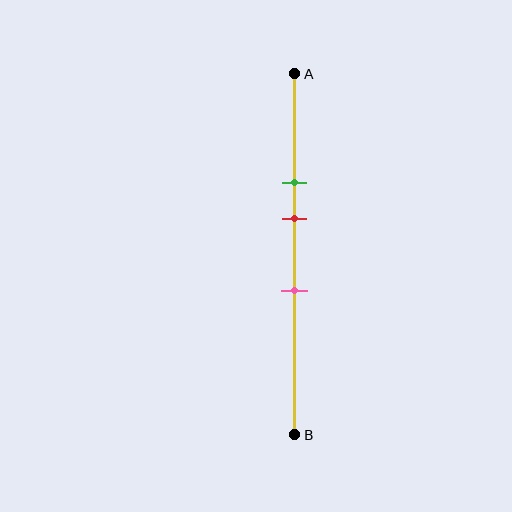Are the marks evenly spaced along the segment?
Yes, the marks are approximately evenly spaced.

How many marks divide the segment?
There are 3 marks dividing the segment.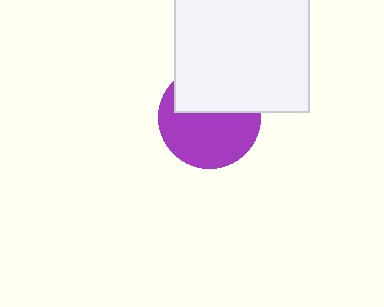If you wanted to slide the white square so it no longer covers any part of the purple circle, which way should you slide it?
Slide it up — that is the most direct way to separate the two shapes.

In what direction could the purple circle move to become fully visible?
The purple circle could move down. That would shift it out from behind the white square entirely.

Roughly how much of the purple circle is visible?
About half of it is visible (roughly 59%).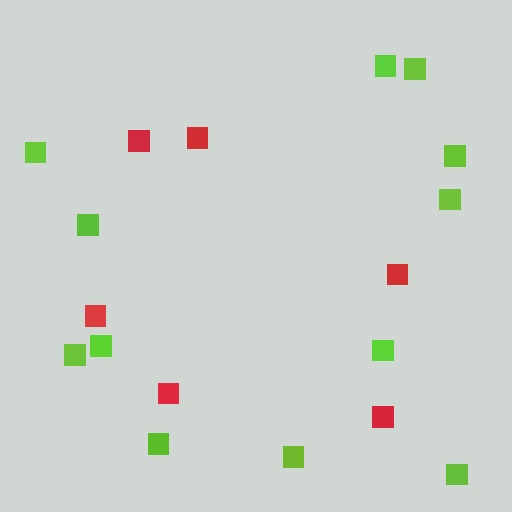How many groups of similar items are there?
There are 2 groups: one group of lime squares (12) and one group of red squares (6).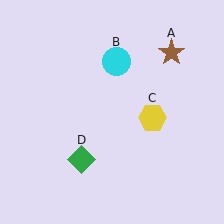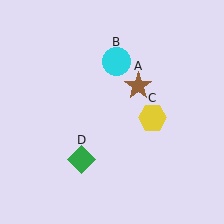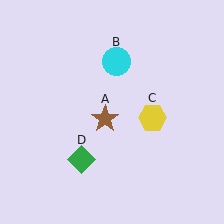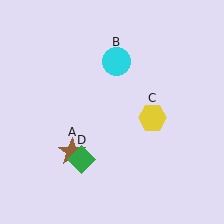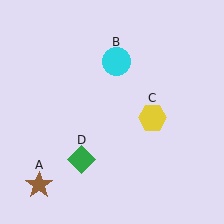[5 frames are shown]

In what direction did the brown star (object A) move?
The brown star (object A) moved down and to the left.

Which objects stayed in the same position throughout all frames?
Cyan circle (object B) and yellow hexagon (object C) and green diamond (object D) remained stationary.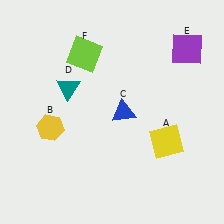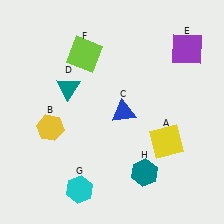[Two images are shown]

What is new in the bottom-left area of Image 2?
A cyan hexagon (G) was added in the bottom-left area of Image 2.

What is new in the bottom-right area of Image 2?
A teal hexagon (H) was added in the bottom-right area of Image 2.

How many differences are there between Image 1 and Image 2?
There are 2 differences between the two images.